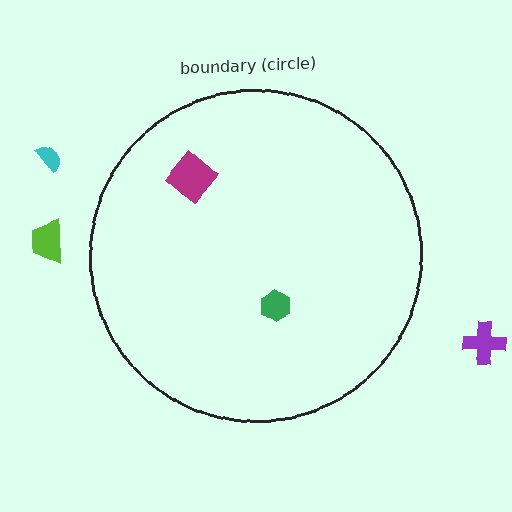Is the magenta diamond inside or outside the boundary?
Inside.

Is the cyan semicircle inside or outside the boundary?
Outside.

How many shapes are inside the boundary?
2 inside, 3 outside.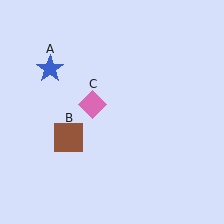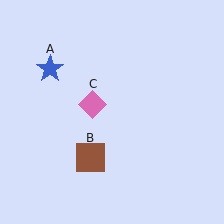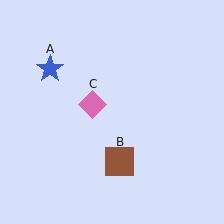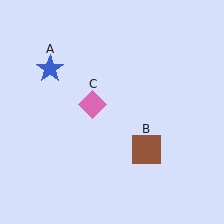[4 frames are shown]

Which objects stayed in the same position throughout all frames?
Blue star (object A) and pink diamond (object C) remained stationary.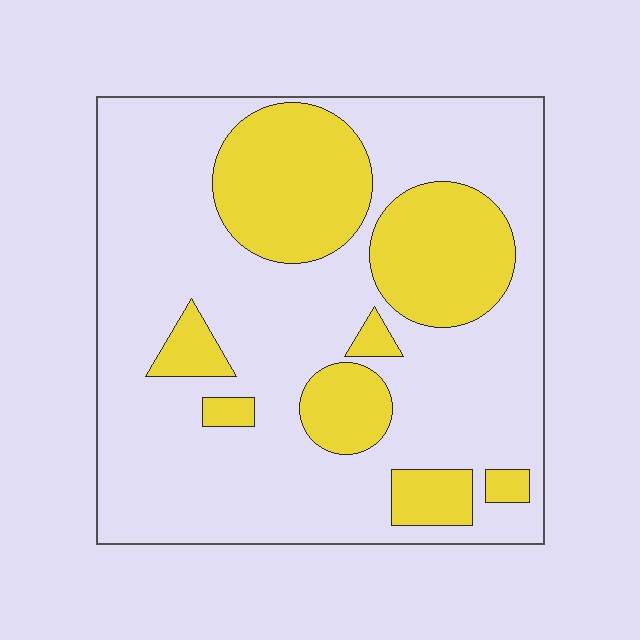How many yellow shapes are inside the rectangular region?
8.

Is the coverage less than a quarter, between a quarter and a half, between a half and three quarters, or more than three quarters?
Between a quarter and a half.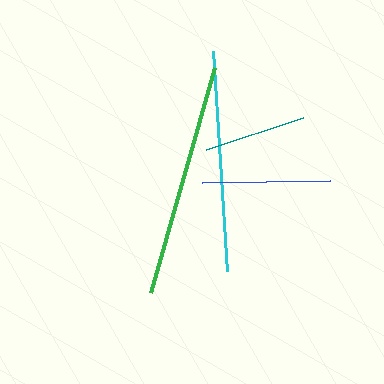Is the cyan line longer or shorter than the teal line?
The cyan line is longer than the teal line.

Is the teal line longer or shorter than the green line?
The green line is longer than the teal line.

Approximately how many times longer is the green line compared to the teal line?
The green line is approximately 2.3 times the length of the teal line.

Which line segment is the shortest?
The teal line is the shortest at approximately 102 pixels.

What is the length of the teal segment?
The teal segment is approximately 102 pixels long.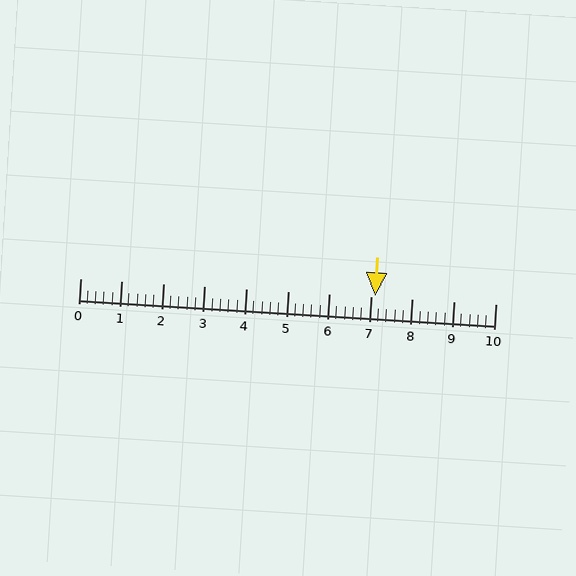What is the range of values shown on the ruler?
The ruler shows values from 0 to 10.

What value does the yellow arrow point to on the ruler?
The yellow arrow points to approximately 7.1.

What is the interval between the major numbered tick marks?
The major tick marks are spaced 1 units apart.